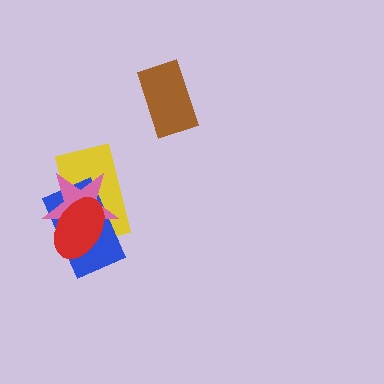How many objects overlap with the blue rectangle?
3 objects overlap with the blue rectangle.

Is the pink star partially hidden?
Yes, it is partially covered by another shape.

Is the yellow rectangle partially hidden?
Yes, it is partially covered by another shape.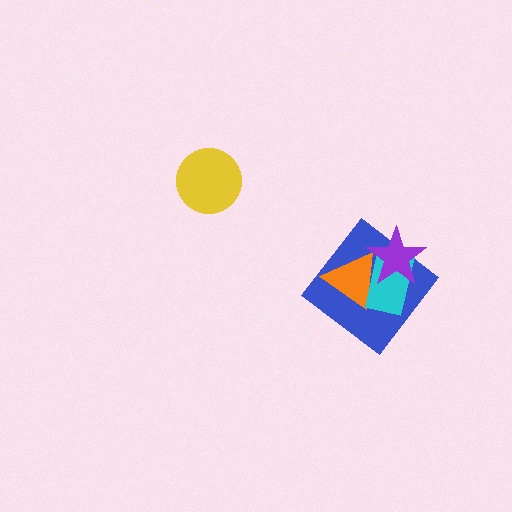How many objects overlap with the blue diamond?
3 objects overlap with the blue diamond.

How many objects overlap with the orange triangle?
3 objects overlap with the orange triangle.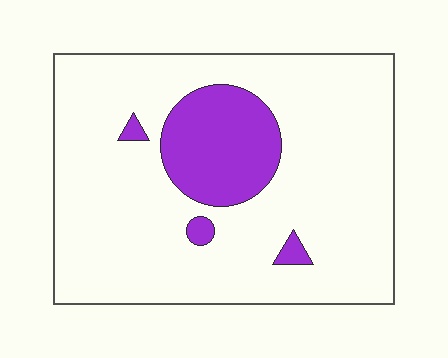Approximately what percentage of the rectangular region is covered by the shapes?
Approximately 15%.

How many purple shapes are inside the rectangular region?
4.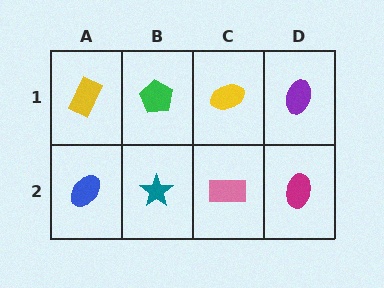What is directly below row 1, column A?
A blue ellipse.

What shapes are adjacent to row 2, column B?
A green pentagon (row 1, column B), a blue ellipse (row 2, column A), a pink rectangle (row 2, column C).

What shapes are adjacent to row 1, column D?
A magenta ellipse (row 2, column D), a yellow ellipse (row 1, column C).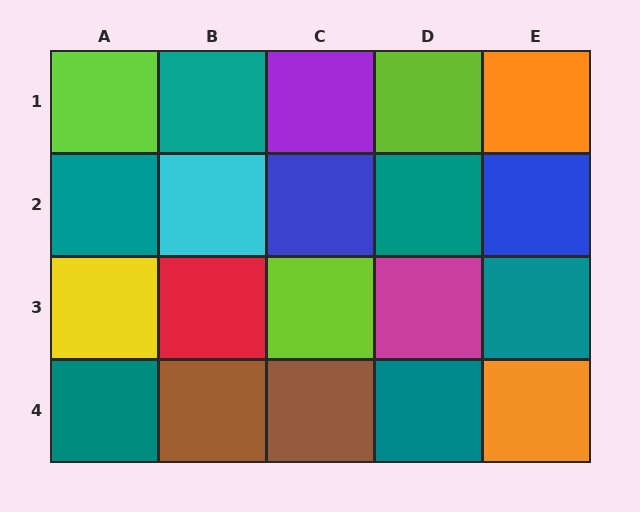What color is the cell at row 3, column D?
Magenta.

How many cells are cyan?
1 cell is cyan.